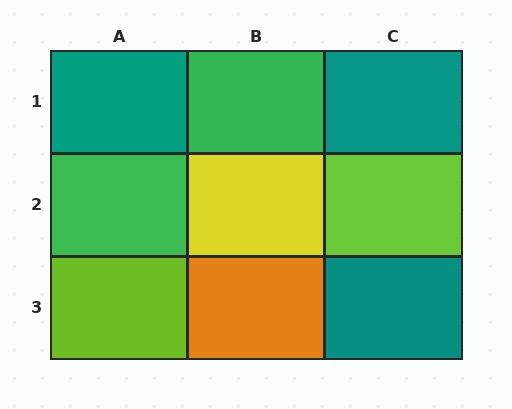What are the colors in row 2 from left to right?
Green, yellow, lime.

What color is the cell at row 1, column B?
Green.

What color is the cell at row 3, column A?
Lime.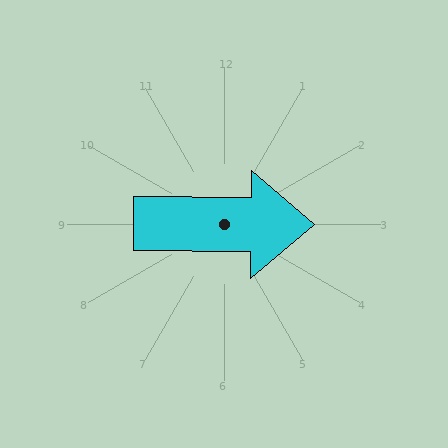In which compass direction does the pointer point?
East.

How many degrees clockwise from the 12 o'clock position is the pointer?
Approximately 90 degrees.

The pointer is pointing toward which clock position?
Roughly 3 o'clock.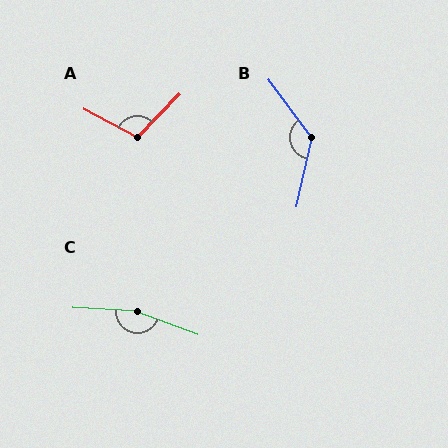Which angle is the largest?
C, at approximately 163 degrees.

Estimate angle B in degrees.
Approximately 131 degrees.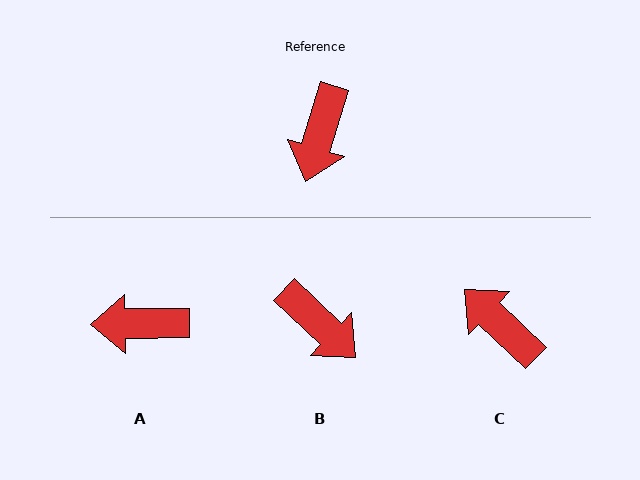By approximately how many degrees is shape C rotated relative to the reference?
Approximately 117 degrees clockwise.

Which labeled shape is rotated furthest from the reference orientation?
C, about 117 degrees away.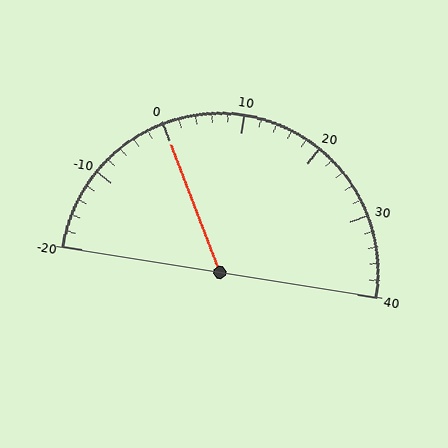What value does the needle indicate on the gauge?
The needle indicates approximately 0.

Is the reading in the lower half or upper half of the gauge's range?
The reading is in the lower half of the range (-20 to 40).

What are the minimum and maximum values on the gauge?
The gauge ranges from -20 to 40.